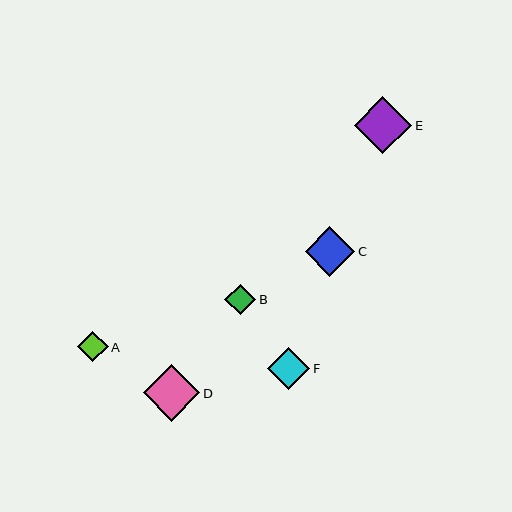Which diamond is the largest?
Diamond E is the largest with a size of approximately 57 pixels.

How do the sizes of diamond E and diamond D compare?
Diamond E and diamond D are approximately the same size.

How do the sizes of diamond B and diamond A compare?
Diamond B and diamond A are approximately the same size.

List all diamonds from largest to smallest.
From largest to smallest: E, D, C, F, B, A.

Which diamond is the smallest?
Diamond A is the smallest with a size of approximately 31 pixels.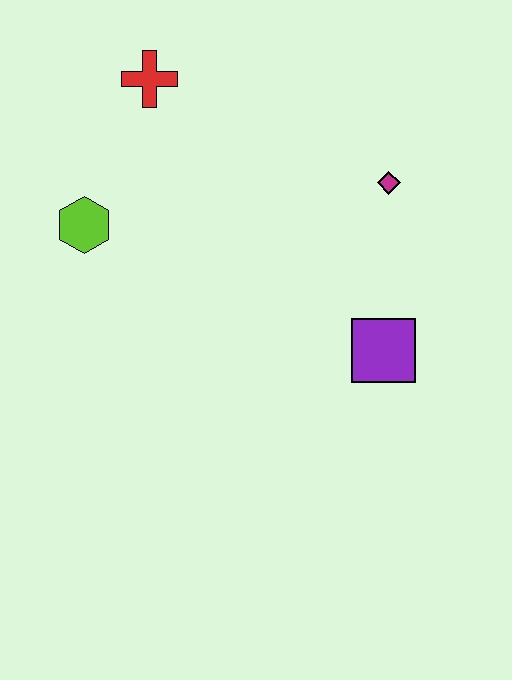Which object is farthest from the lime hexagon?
The purple square is farthest from the lime hexagon.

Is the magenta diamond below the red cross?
Yes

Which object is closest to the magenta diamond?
The purple square is closest to the magenta diamond.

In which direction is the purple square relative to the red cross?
The purple square is below the red cross.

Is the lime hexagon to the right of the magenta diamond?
No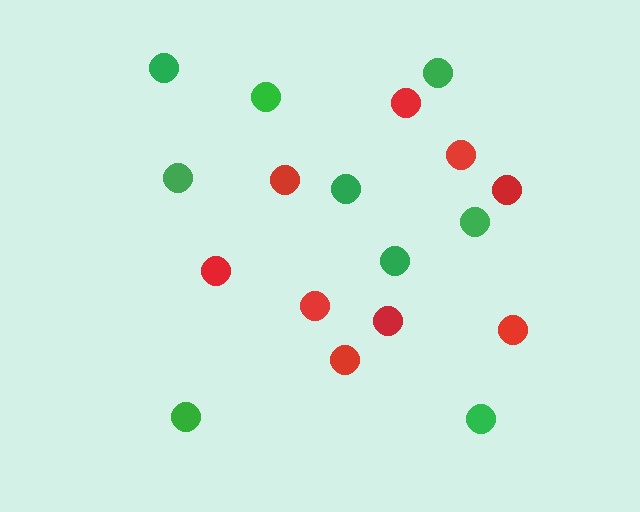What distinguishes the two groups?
There are 2 groups: one group of green circles (9) and one group of red circles (9).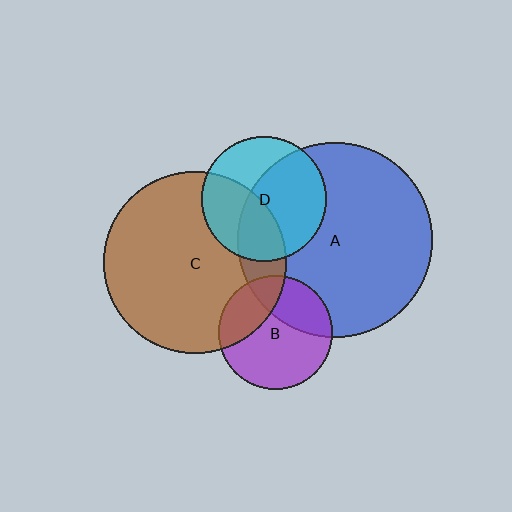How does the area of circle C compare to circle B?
Approximately 2.6 times.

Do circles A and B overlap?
Yes.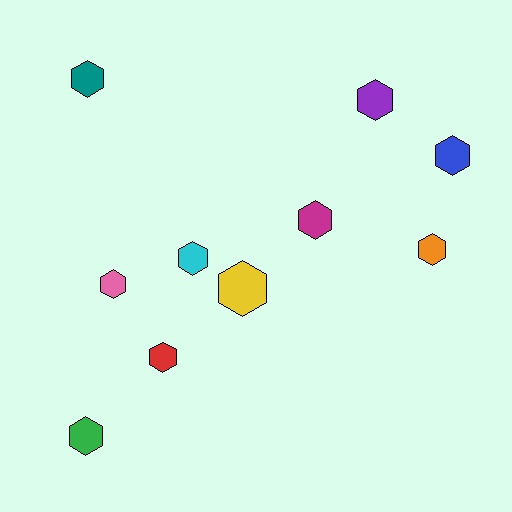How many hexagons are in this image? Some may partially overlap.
There are 10 hexagons.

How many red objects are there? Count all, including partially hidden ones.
There is 1 red object.